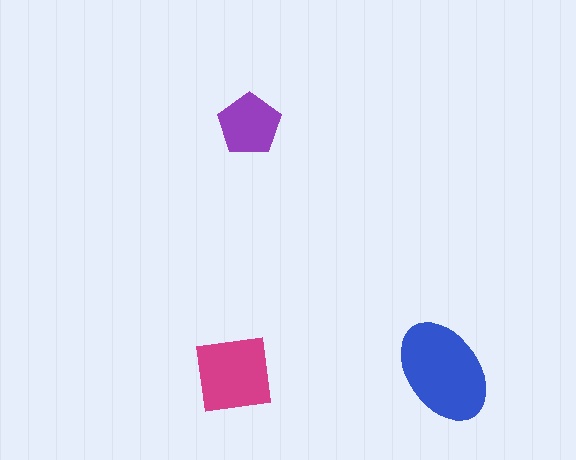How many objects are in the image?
There are 3 objects in the image.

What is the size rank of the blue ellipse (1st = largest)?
1st.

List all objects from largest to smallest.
The blue ellipse, the magenta square, the purple pentagon.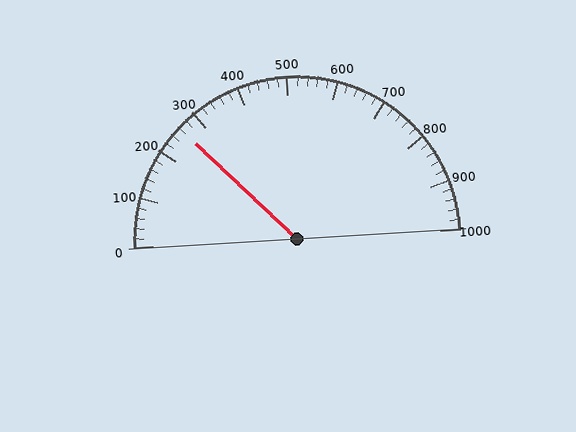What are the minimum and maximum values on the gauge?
The gauge ranges from 0 to 1000.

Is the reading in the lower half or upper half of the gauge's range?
The reading is in the lower half of the range (0 to 1000).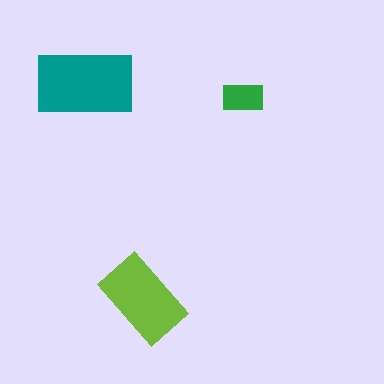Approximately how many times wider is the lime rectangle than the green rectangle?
About 2 times wider.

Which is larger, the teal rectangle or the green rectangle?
The teal one.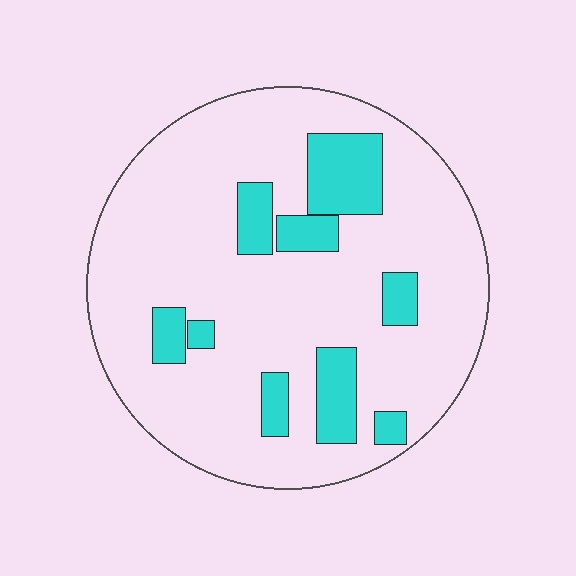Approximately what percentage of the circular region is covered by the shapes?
Approximately 20%.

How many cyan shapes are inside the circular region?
9.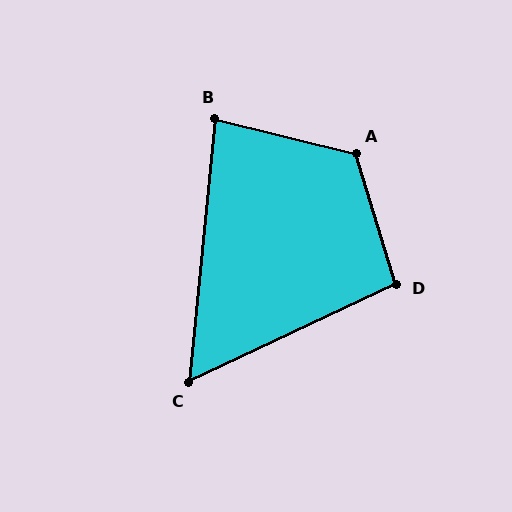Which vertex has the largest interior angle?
A, at approximately 121 degrees.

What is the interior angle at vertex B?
Approximately 82 degrees (acute).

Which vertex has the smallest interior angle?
C, at approximately 59 degrees.